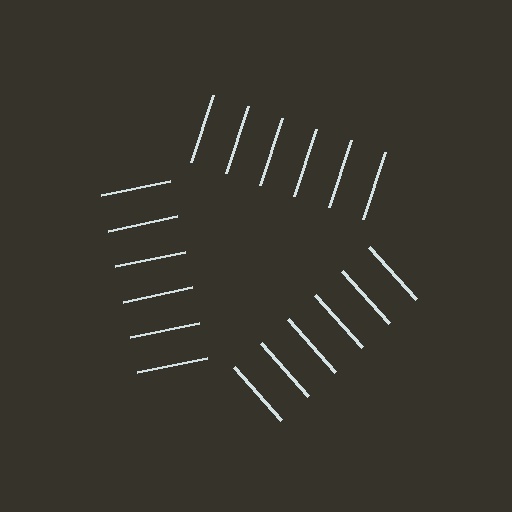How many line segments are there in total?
18 — 6 along each of the 3 edges.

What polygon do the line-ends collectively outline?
An illusory triangle — the line segments terminate on its edges but no continuous stroke is drawn.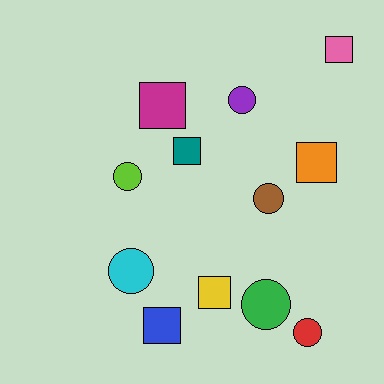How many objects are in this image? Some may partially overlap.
There are 12 objects.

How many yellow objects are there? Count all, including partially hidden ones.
There is 1 yellow object.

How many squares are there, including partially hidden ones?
There are 6 squares.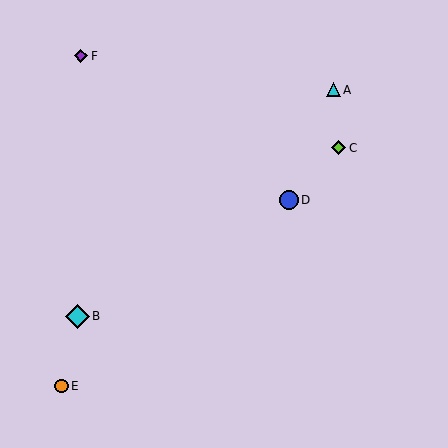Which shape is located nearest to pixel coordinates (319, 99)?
The cyan triangle (labeled A) at (334, 90) is nearest to that location.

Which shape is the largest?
The cyan diamond (labeled B) is the largest.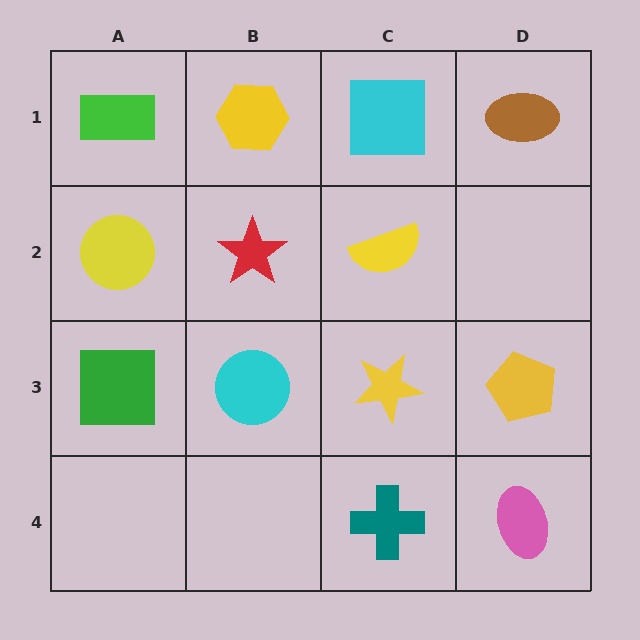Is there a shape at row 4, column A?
No, that cell is empty.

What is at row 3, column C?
A yellow star.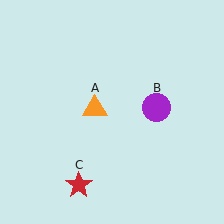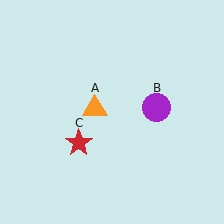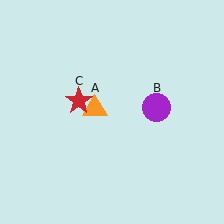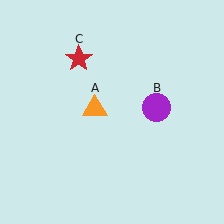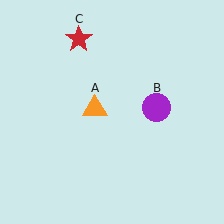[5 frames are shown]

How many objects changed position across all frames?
1 object changed position: red star (object C).